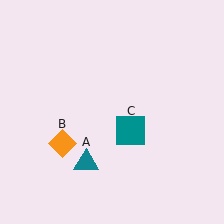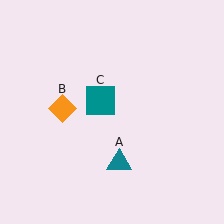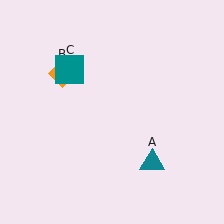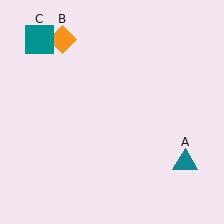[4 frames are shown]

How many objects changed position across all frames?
3 objects changed position: teal triangle (object A), orange diamond (object B), teal square (object C).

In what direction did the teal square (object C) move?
The teal square (object C) moved up and to the left.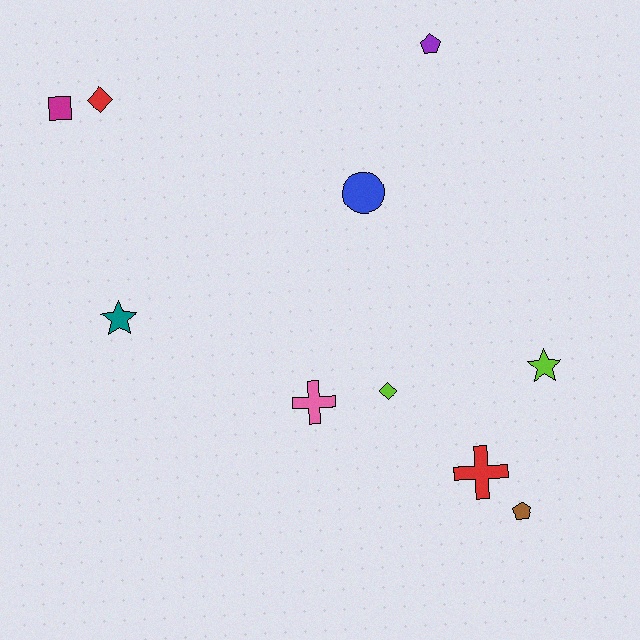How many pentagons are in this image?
There are 2 pentagons.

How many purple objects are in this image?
There is 1 purple object.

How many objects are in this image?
There are 10 objects.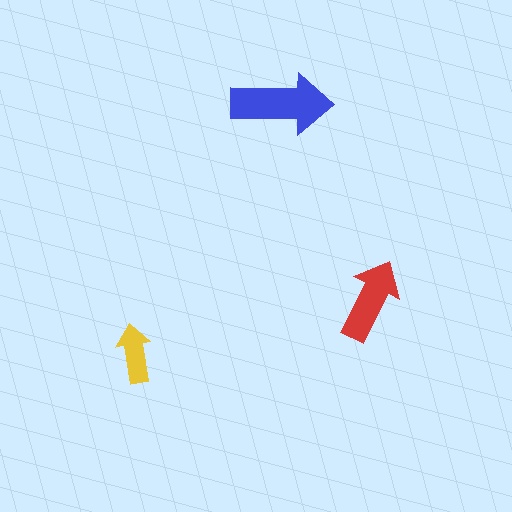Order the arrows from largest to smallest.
the blue one, the red one, the yellow one.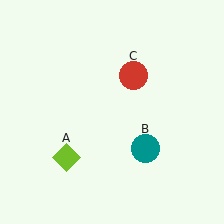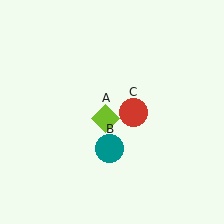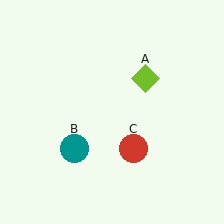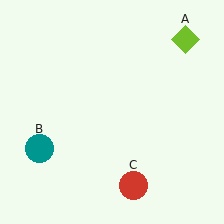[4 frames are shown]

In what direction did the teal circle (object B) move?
The teal circle (object B) moved left.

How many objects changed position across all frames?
3 objects changed position: lime diamond (object A), teal circle (object B), red circle (object C).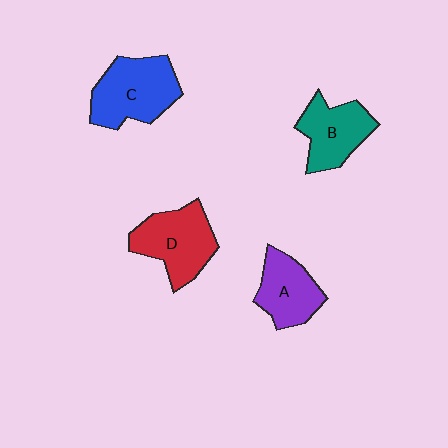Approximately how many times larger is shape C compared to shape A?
Approximately 1.3 times.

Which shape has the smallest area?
Shape A (purple).